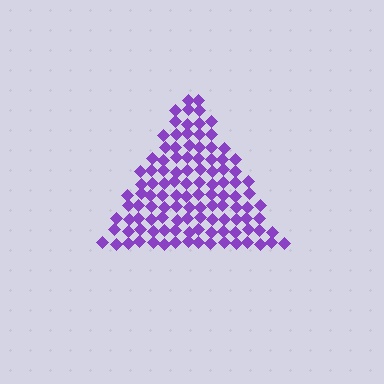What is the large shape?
The large shape is a triangle.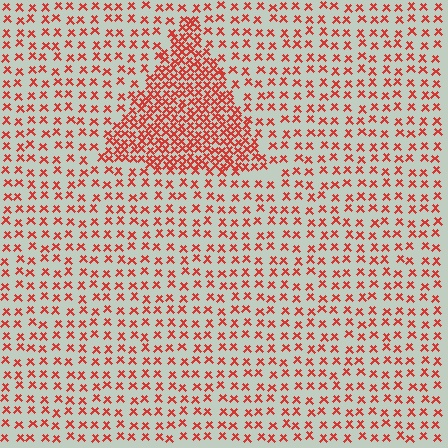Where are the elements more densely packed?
The elements are more densely packed inside the triangle boundary.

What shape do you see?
I see a triangle.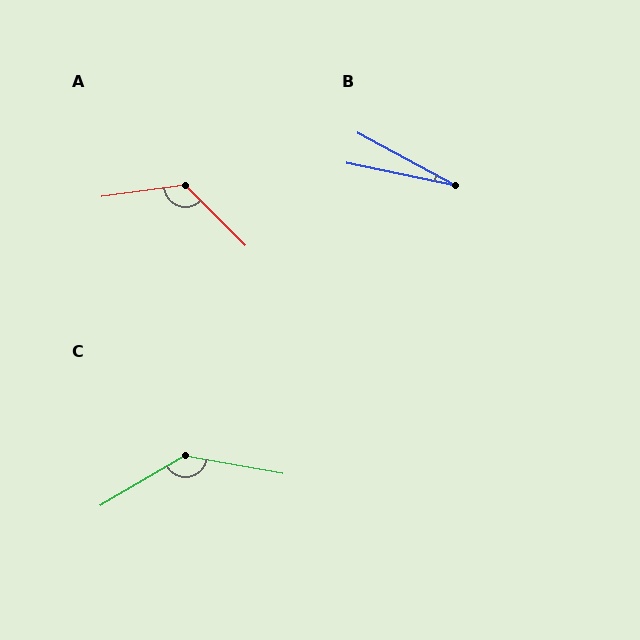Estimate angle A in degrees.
Approximately 127 degrees.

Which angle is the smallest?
B, at approximately 17 degrees.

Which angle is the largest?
C, at approximately 139 degrees.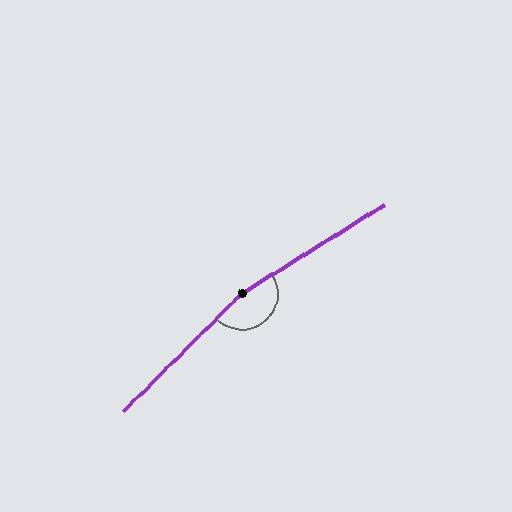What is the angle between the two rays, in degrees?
Approximately 167 degrees.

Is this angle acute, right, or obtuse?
It is obtuse.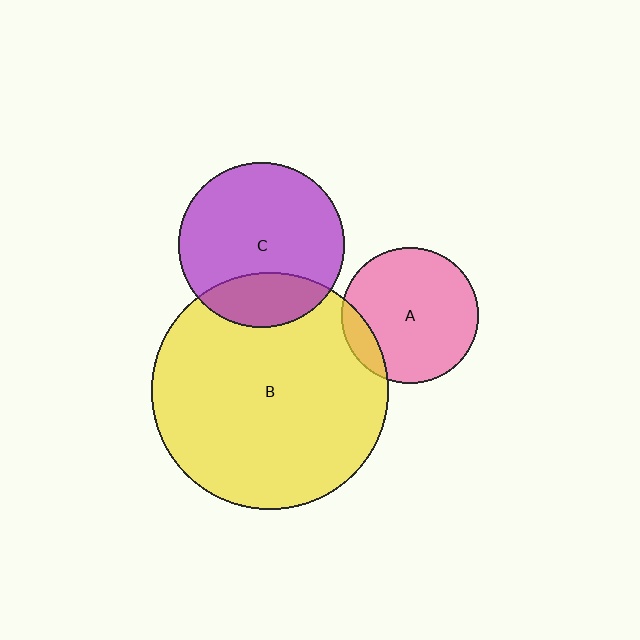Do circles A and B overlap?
Yes.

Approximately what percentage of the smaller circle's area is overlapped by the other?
Approximately 10%.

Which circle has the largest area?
Circle B (yellow).